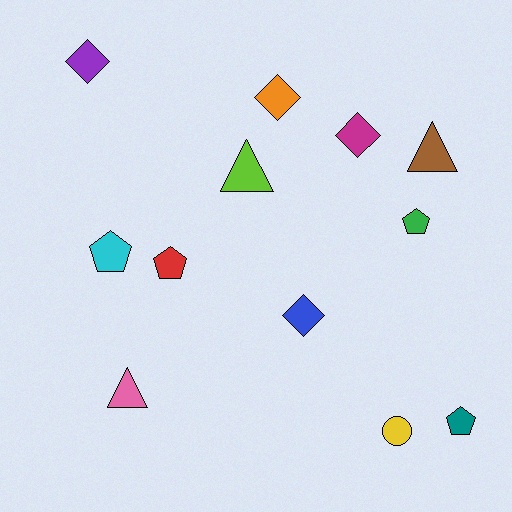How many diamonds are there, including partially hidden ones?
There are 4 diamonds.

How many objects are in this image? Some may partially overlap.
There are 12 objects.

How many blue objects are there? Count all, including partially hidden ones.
There is 1 blue object.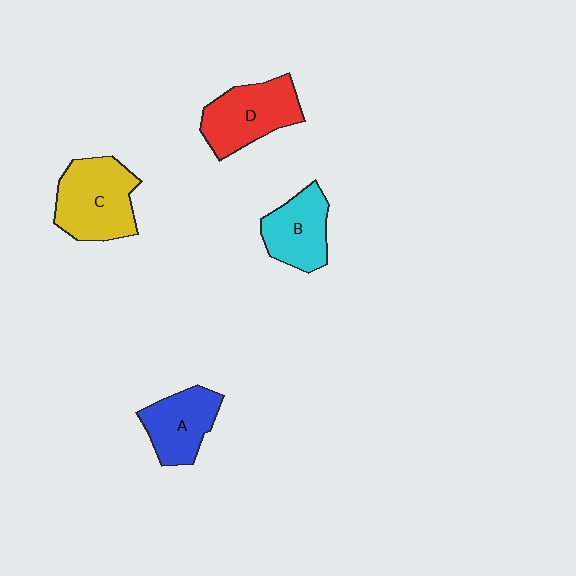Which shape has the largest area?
Shape C (yellow).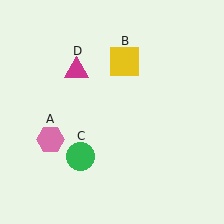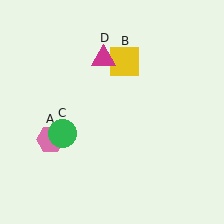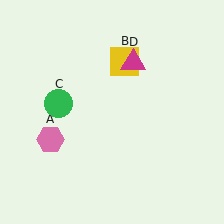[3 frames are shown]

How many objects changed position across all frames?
2 objects changed position: green circle (object C), magenta triangle (object D).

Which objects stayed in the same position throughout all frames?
Pink hexagon (object A) and yellow square (object B) remained stationary.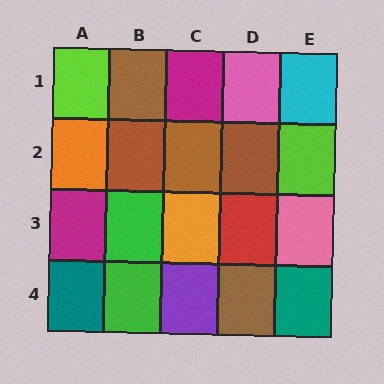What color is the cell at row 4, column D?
Brown.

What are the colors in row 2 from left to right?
Orange, brown, brown, brown, lime.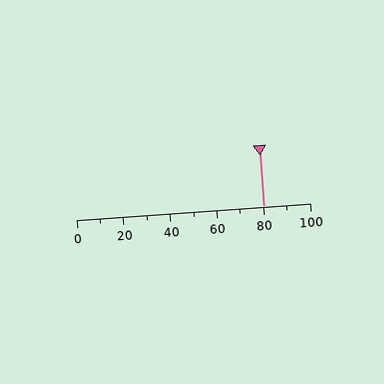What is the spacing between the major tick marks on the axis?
The major ticks are spaced 20 apart.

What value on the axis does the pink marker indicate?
The marker indicates approximately 80.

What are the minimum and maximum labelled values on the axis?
The axis runs from 0 to 100.